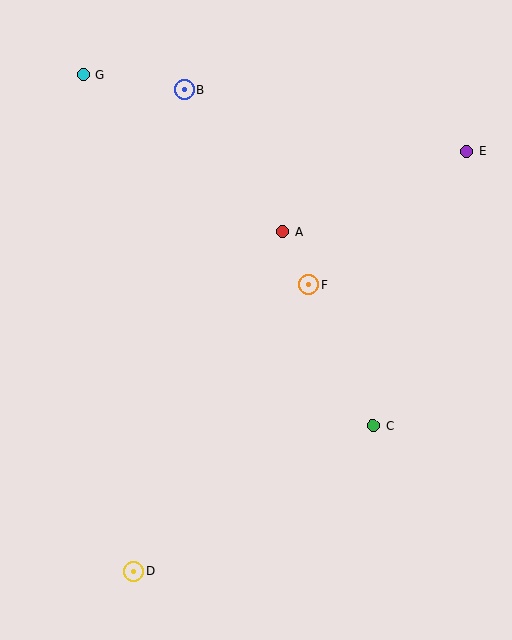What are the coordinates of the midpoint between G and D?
The midpoint between G and D is at (109, 323).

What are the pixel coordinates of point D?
Point D is at (134, 571).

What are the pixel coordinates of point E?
Point E is at (467, 151).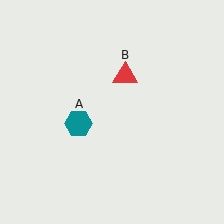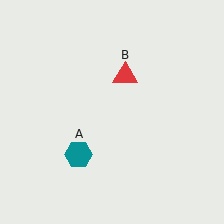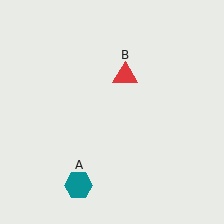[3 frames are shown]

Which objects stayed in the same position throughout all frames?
Red triangle (object B) remained stationary.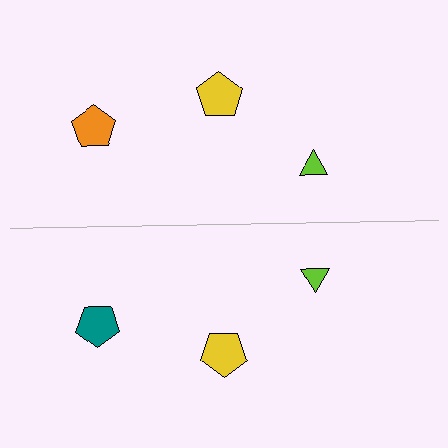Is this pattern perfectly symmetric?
No, the pattern is not perfectly symmetric. The teal pentagon on the bottom side breaks the symmetry — its mirror counterpart is orange.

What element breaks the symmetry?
The teal pentagon on the bottom side breaks the symmetry — its mirror counterpart is orange.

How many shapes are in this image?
There are 6 shapes in this image.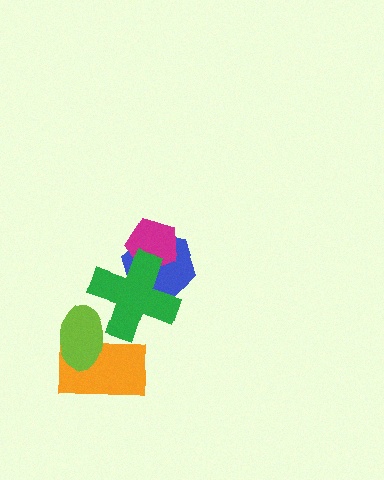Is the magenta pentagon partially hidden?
Yes, it is partially covered by another shape.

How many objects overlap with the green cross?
3 objects overlap with the green cross.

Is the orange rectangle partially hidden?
Yes, it is partially covered by another shape.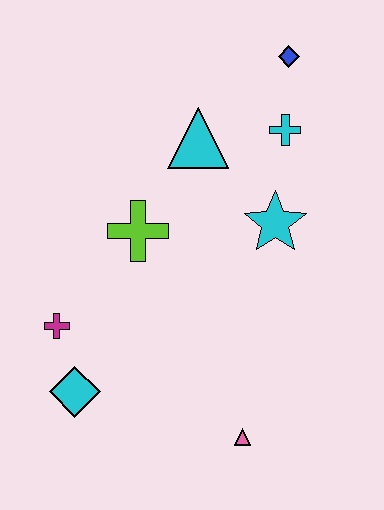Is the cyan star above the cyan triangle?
No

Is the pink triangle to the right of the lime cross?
Yes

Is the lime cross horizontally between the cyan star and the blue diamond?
No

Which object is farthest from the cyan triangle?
The pink triangle is farthest from the cyan triangle.